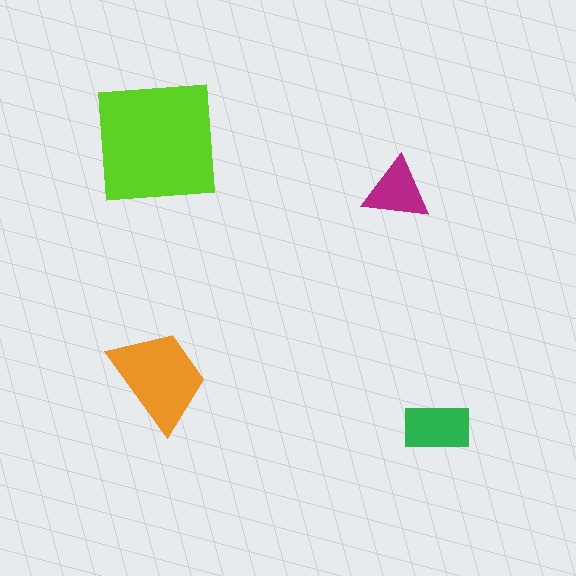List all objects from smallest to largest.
The magenta triangle, the green rectangle, the orange trapezoid, the lime square.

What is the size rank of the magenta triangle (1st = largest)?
4th.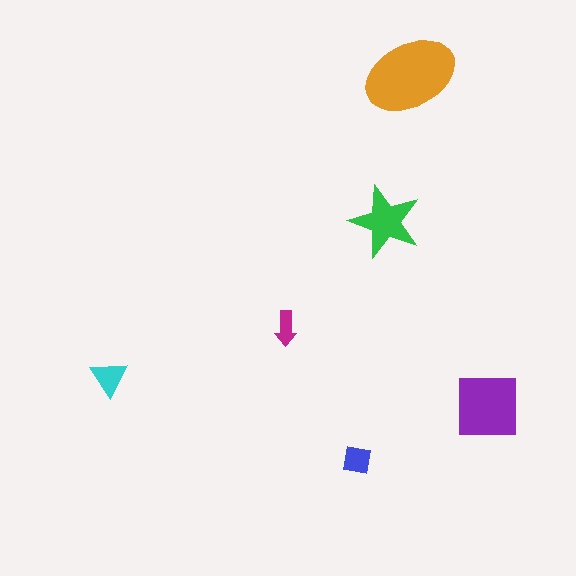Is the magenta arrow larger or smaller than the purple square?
Smaller.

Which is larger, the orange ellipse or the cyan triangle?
The orange ellipse.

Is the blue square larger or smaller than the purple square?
Smaller.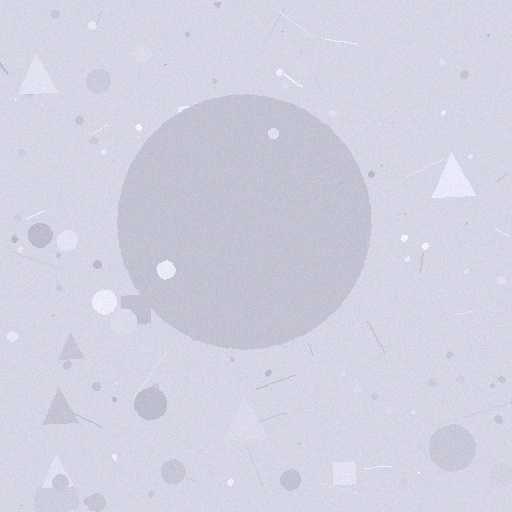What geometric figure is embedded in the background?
A circle is embedded in the background.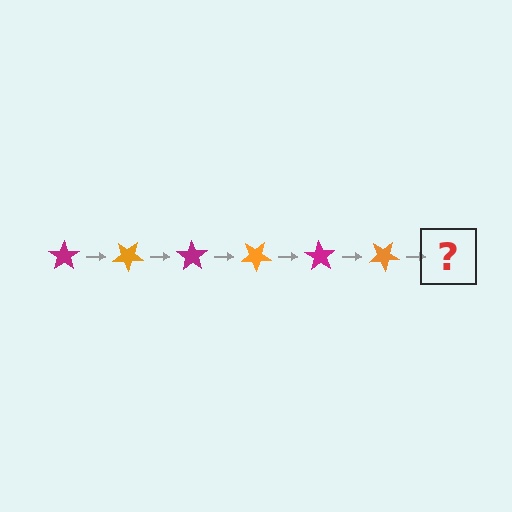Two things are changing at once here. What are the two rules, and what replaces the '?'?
The two rules are that it rotates 35 degrees each step and the color cycles through magenta and orange. The '?' should be a magenta star, rotated 210 degrees from the start.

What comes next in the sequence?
The next element should be a magenta star, rotated 210 degrees from the start.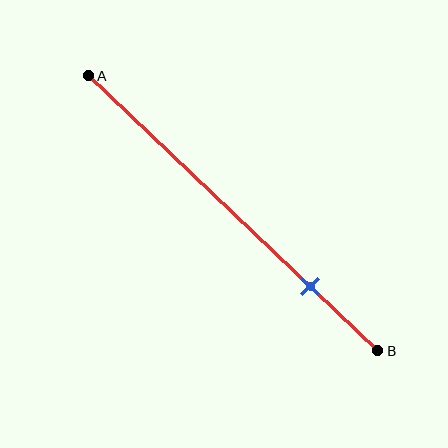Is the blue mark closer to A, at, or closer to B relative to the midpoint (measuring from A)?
The blue mark is closer to point B than the midpoint of segment AB.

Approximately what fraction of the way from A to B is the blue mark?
The blue mark is approximately 75% of the way from A to B.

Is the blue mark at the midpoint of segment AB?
No, the mark is at about 75% from A, not at the 50% midpoint.